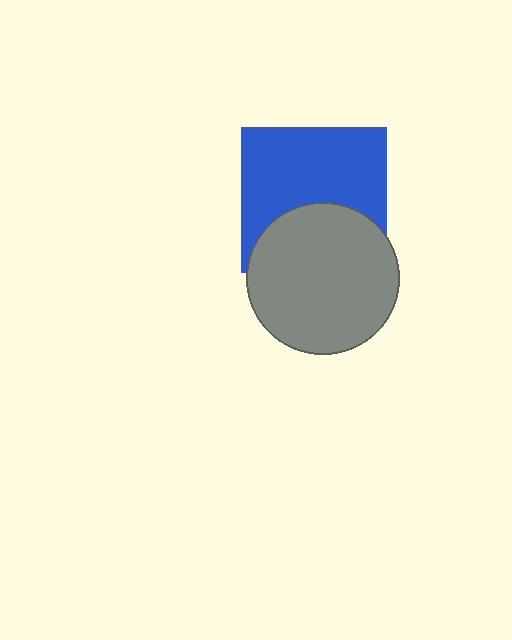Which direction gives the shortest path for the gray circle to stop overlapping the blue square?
Moving down gives the shortest separation.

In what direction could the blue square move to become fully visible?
The blue square could move up. That would shift it out from behind the gray circle entirely.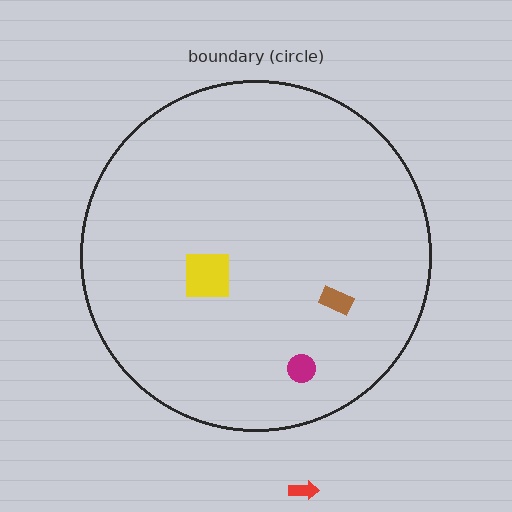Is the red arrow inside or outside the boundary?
Outside.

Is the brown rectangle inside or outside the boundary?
Inside.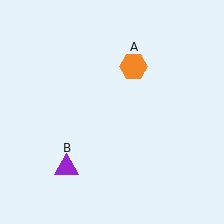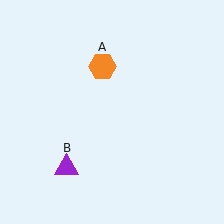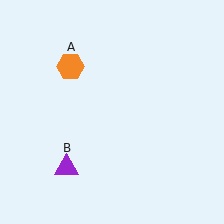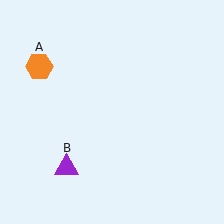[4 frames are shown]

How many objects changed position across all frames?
1 object changed position: orange hexagon (object A).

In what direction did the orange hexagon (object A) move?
The orange hexagon (object A) moved left.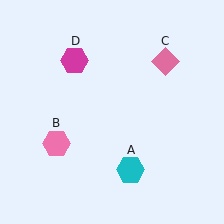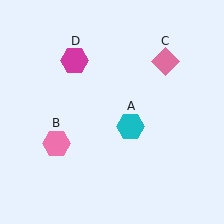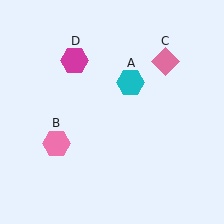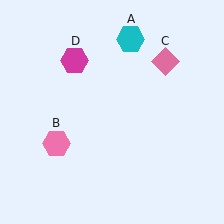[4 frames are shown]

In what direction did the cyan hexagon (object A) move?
The cyan hexagon (object A) moved up.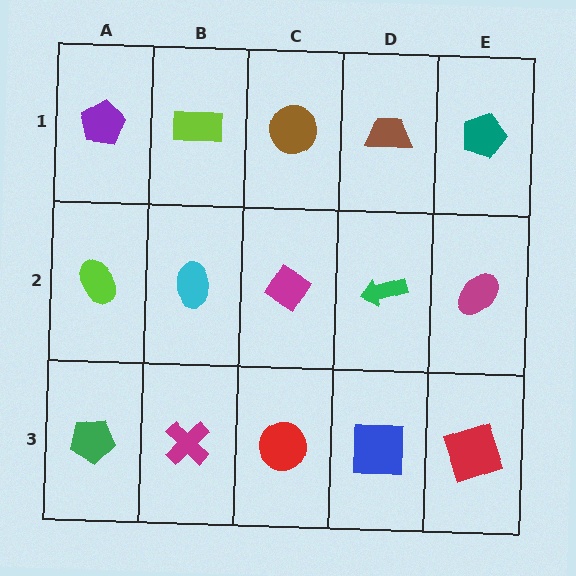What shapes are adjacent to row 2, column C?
A brown circle (row 1, column C), a red circle (row 3, column C), a cyan ellipse (row 2, column B), a green arrow (row 2, column D).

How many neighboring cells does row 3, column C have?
3.